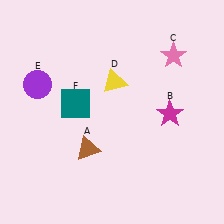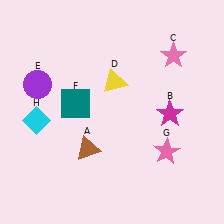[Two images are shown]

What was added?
A pink star (G), a cyan diamond (H) were added in Image 2.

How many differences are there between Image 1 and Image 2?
There are 2 differences between the two images.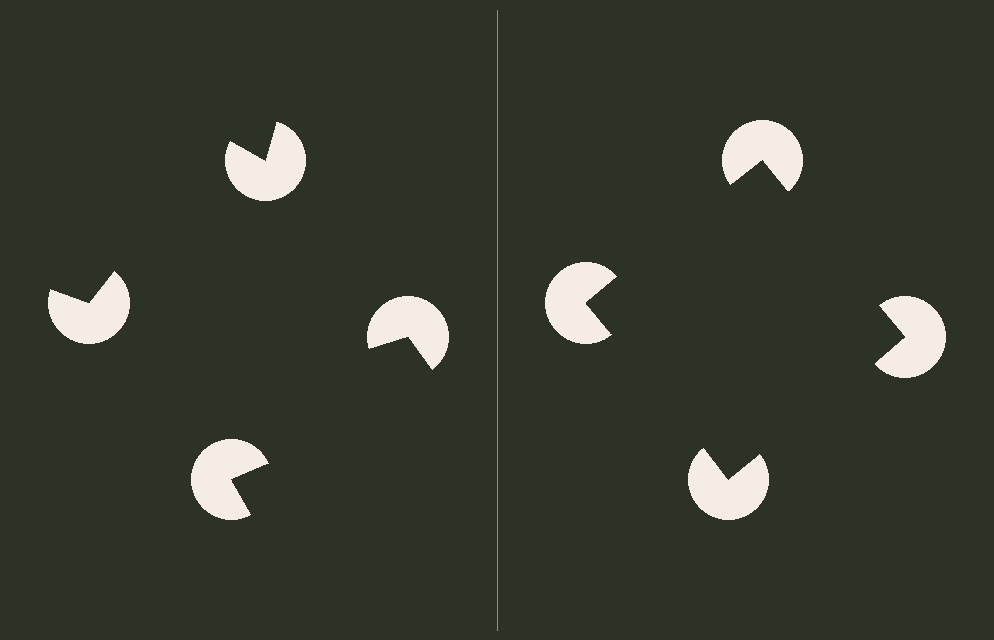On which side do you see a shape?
An illusory square appears on the right side. On the left side the wedge cuts are rotated, so no coherent shape forms.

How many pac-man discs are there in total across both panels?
8 — 4 on each side.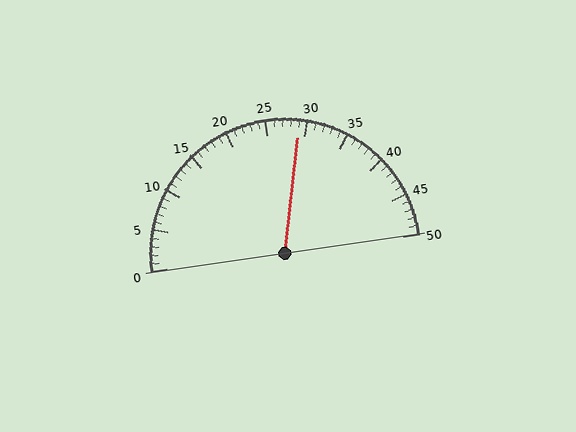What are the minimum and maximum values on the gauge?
The gauge ranges from 0 to 50.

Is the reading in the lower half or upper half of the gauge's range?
The reading is in the upper half of the range (0 to 50).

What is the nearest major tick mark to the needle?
The nearest major tick mark is 30.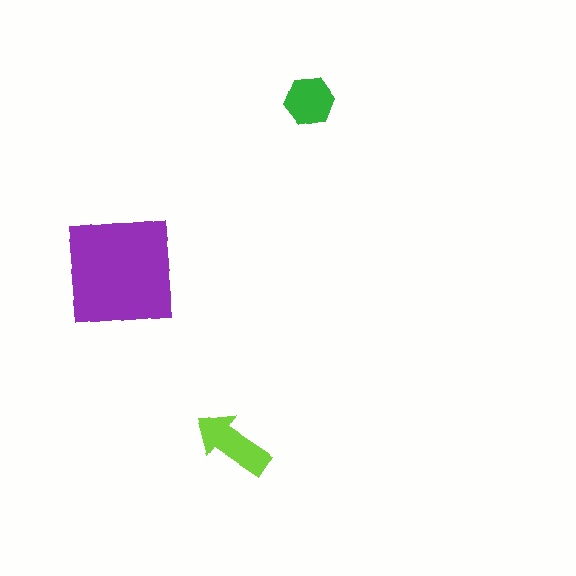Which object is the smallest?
The green hexagon.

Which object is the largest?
The purple square.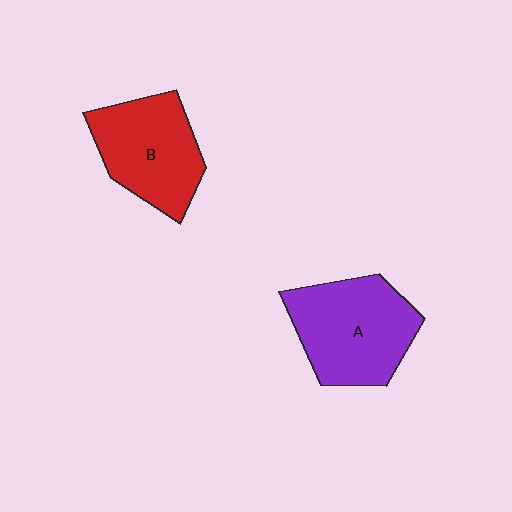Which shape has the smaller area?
Shape B (red).